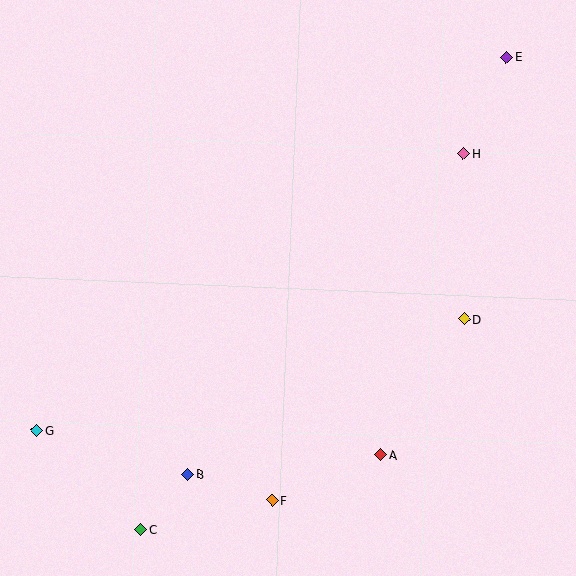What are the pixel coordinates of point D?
Point D is at (464, 319).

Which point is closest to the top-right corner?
Point E is closest to the top-right corner.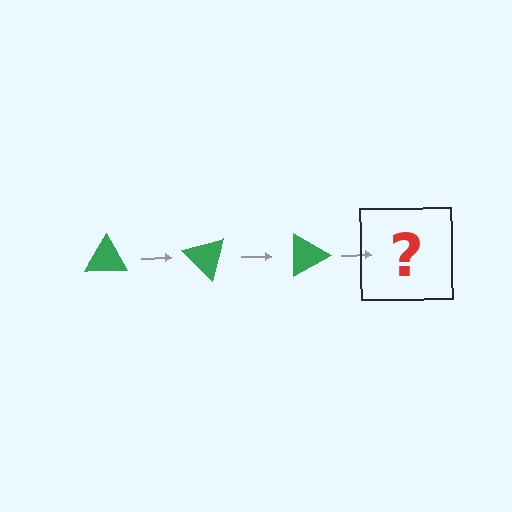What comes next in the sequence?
The next element should be a green triangle rotated 135 degrees.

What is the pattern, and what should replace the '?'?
The pattern is that the triangle rotates 45 degrees each step. The '?' should be a green triangle rotated 135 degrees.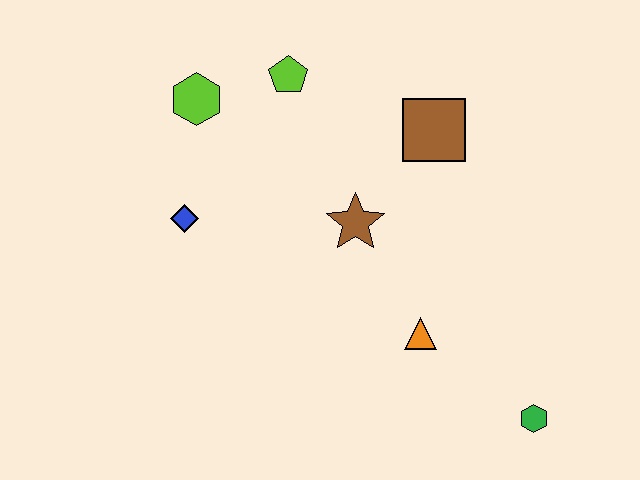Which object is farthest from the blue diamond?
The green hexagon is farthest from the blue diamond.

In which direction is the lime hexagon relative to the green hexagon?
The lime hexagon is to the left of the green hexagon.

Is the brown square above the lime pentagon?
No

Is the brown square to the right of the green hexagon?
No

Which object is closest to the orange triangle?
The brown star is closest to the orange triangle.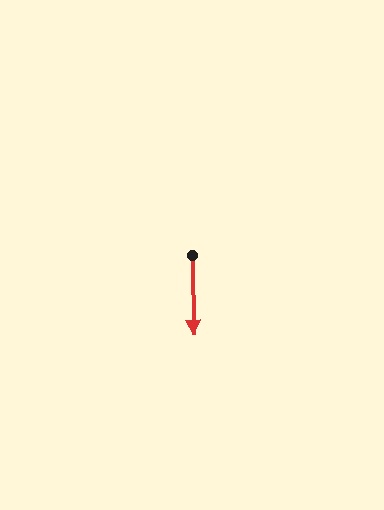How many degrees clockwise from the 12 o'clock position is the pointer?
Approximately 179 degrees.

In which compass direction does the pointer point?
South.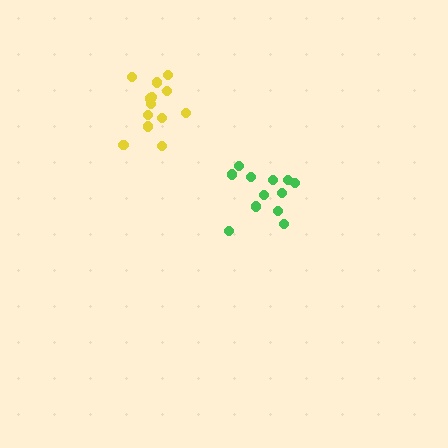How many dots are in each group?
Group 1: 12 dots, Group 2: 13 dots (25 total).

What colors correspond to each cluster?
The clusters are colored: green, yellow.